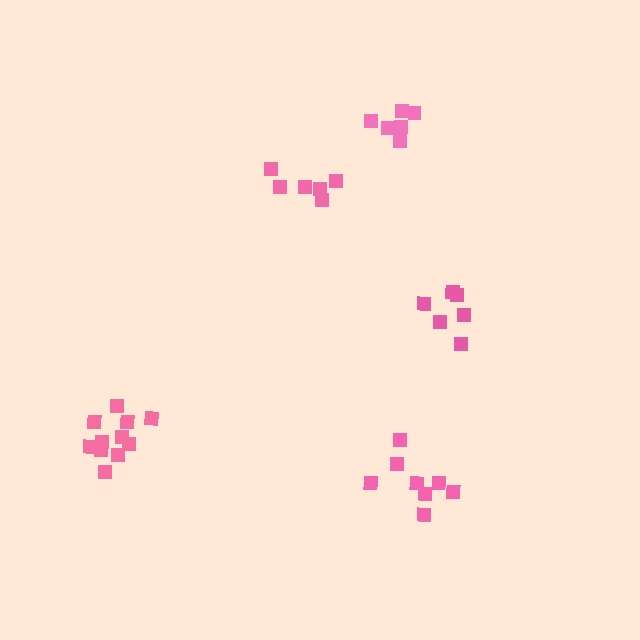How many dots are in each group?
Group 1: 6 dots, Group 2: 11 dots, Group 3: 6 dots, Group 4: 8 dots, Group 5: 6 dots (37 total).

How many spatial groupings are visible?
There are 5 spatial groupings.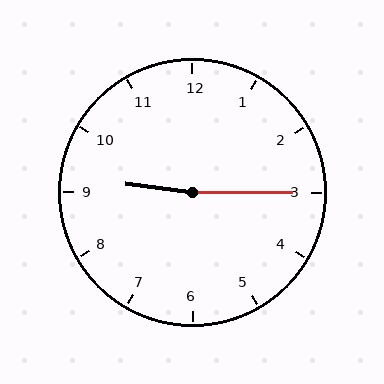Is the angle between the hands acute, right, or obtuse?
It is obtuse.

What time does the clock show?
9:15.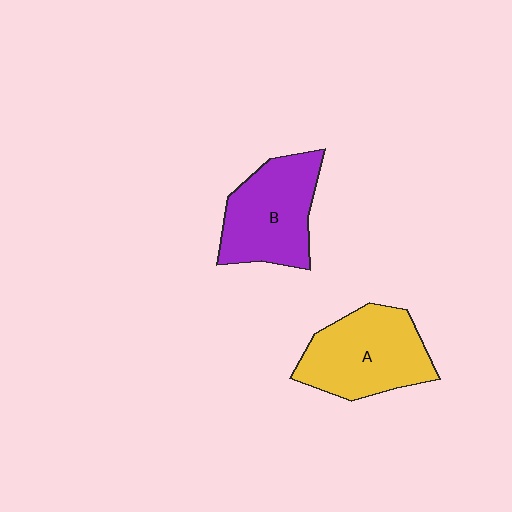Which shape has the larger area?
Shape A (yellow).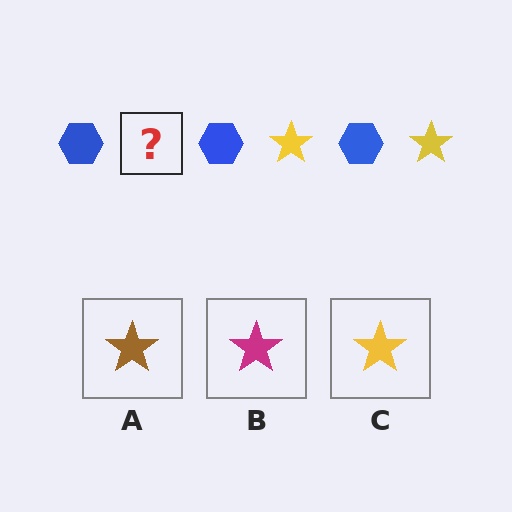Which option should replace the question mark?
Option C.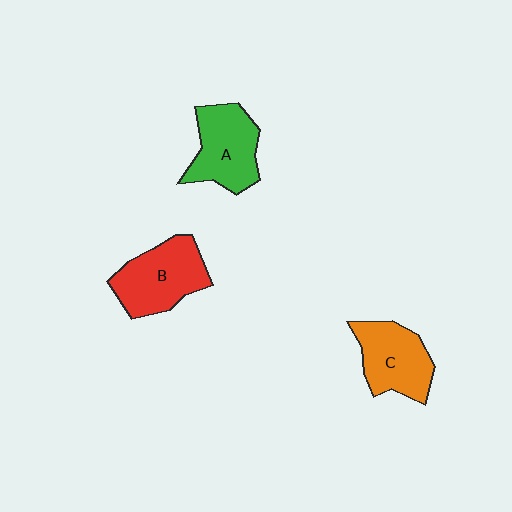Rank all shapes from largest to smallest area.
From largest to smallest: B (red), A (green), C (orange).